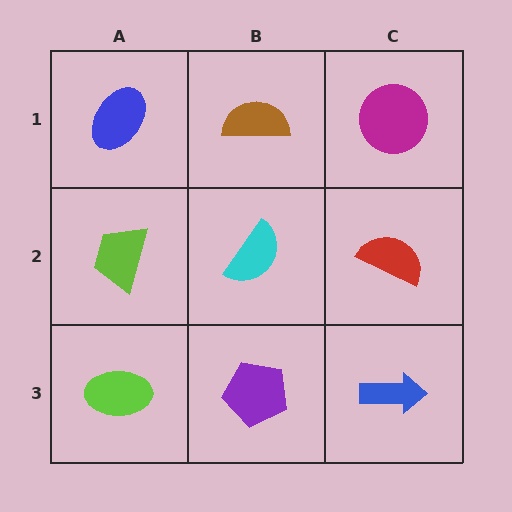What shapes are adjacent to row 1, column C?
A red semicircle (row 2, column C), a brown semicircle (row 1, column B).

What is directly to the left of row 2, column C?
A cyan semicircle.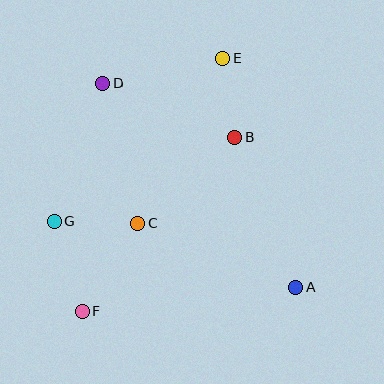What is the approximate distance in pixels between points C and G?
The distance between C and G is approximately 84 pixels.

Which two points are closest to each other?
Points B and E are closest to each other.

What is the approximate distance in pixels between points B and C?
The distance between B and C is approximately 130 pixels.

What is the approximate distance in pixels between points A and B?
The distance between A and B is approximately 161 pixels.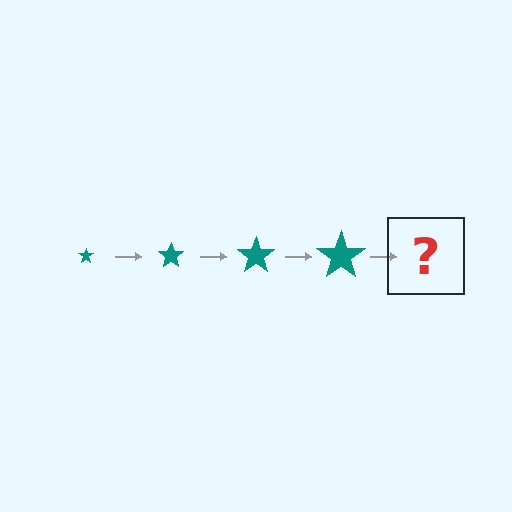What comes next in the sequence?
The next element should be a teal star, larger than the previous one.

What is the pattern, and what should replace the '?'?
The pattern is that the star gets progressively larger each step. The '?' should be a teal star, larger than the previous one.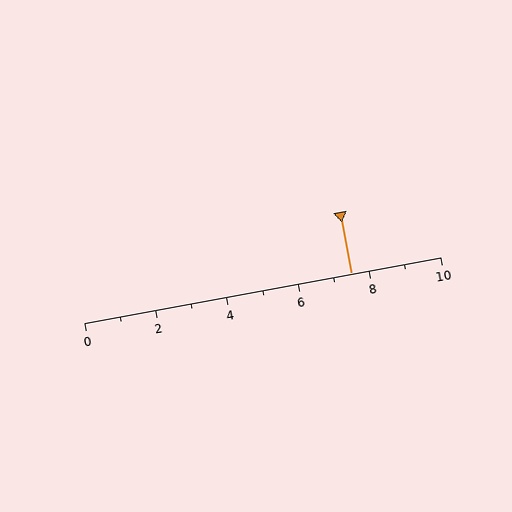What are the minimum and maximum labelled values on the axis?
The axis runs from 0 to 10.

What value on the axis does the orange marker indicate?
The marker indicates approximately 7.5.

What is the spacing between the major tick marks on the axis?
The major ticks are spaced 2 apart.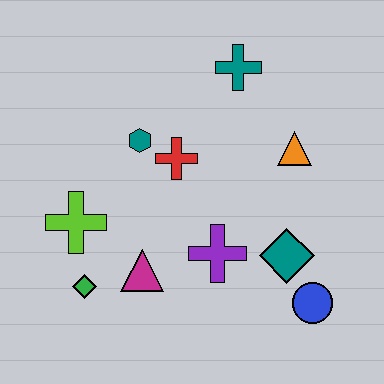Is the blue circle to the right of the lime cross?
Yes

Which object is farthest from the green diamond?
The teal cross is farthest from the green diamond.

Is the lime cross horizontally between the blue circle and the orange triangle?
No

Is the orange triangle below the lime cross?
No